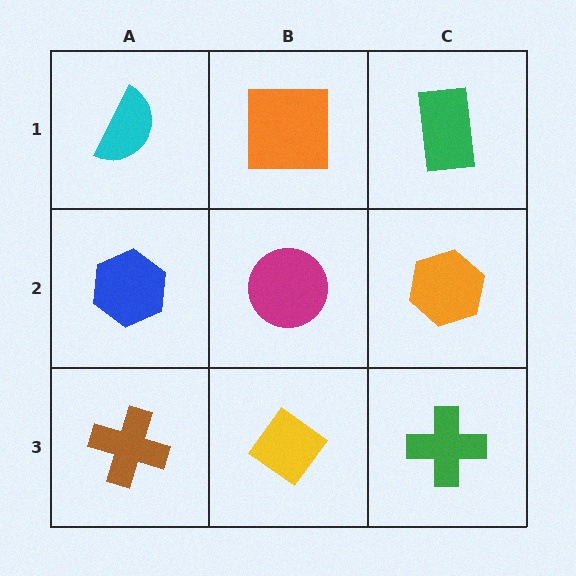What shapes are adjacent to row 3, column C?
An orange hexagon (row 2, column C), a yellow diamond (row 3, column B).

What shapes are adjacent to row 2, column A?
A cyan semicircle (row 1, column A), a brown cross (row 3, column A), a magenta circle (row 2, column B).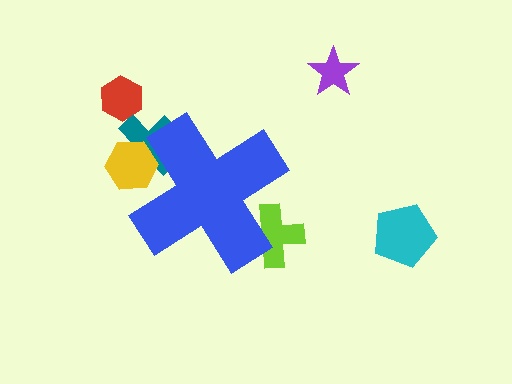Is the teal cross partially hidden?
Yes, the teal cross is partially hidden behind the blue cross.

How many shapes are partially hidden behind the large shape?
3 shapes are partially hidden.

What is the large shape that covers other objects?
A blue cross.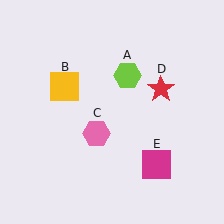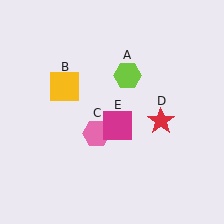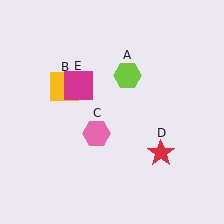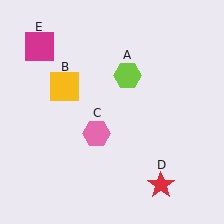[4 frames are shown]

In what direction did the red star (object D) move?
The red star (object D) moved down.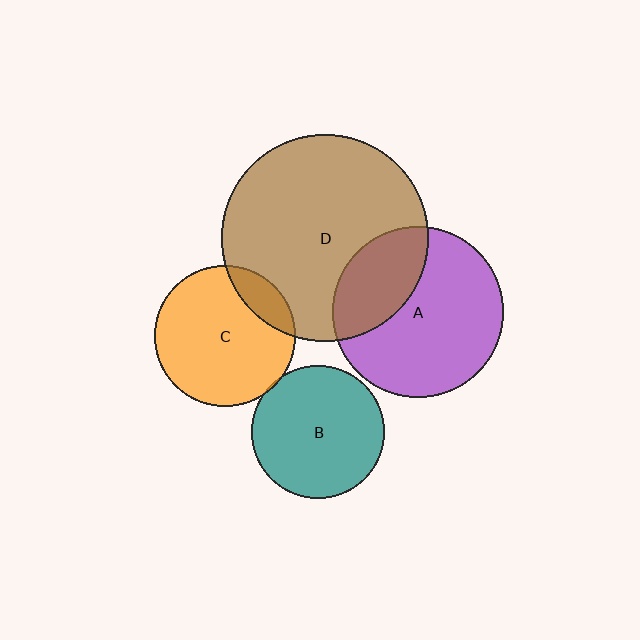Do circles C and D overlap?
Yes.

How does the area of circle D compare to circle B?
Approximately 2.4 times.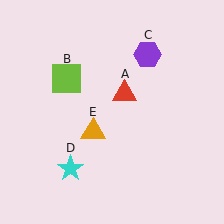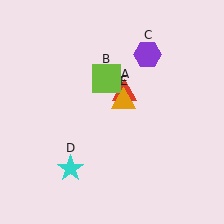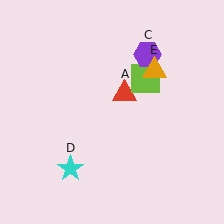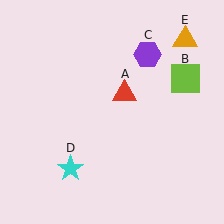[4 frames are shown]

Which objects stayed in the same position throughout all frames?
Red triangle (object A) and purple hexagon (object C) and cyan star (object D) remained stationary.